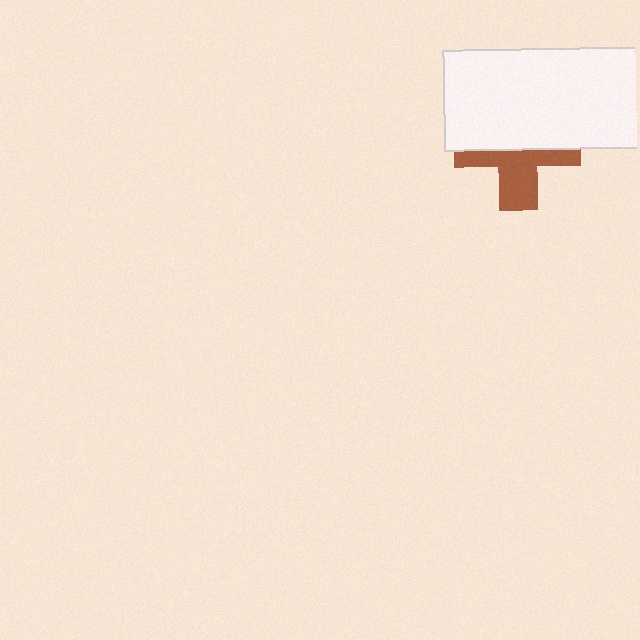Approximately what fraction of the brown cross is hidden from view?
Roughly 55% of the brown cross is hidden behind the white rectangle.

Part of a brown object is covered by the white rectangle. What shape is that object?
It is a cross.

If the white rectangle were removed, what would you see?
You would see the complete brown cross.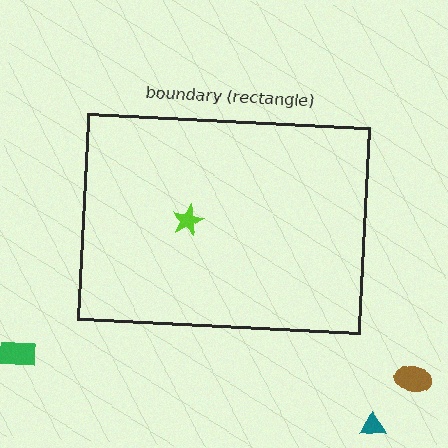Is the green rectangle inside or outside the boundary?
Outside.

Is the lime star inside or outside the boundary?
Inside.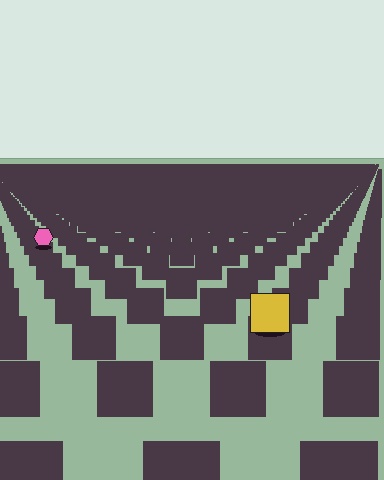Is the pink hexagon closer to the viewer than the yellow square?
No. The yellow square is closer — you can tell from the texture gradient: the ground texture is coarser near it.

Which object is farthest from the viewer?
The pink hexagon is farthest from the viewer. It appears smaller and the ground texture around it is denser.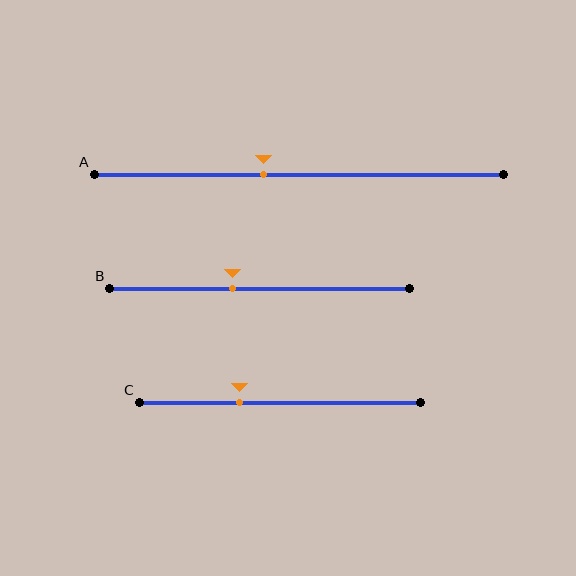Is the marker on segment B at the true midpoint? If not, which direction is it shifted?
No, the marker on segment B is shifted to the left by about 9% of the segment length.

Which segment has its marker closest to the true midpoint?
Segment A has its marker closest to the true midpoint.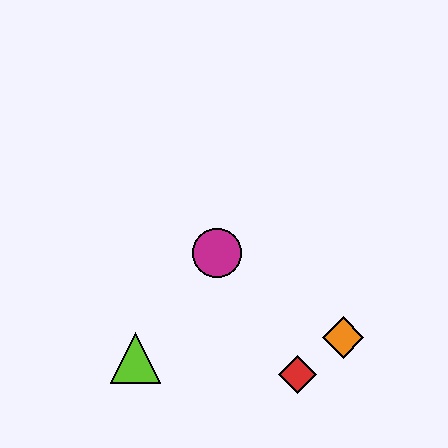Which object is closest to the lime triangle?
The magenta circle is closest to the lime triangle.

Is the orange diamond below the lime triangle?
No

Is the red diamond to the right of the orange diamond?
No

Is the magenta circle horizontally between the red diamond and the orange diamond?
No